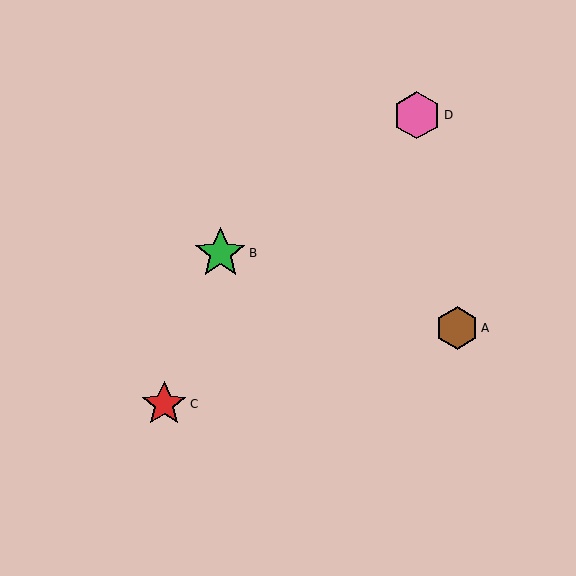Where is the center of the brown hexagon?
The center of the brown hexagon is at (457, 328).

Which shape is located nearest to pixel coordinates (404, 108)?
The pink hexagon (labeled D) at (417, 115) is nearest to that location.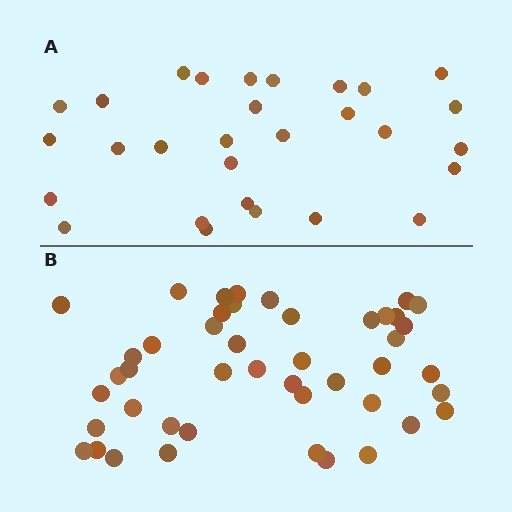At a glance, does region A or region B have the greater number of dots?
Region B (the bottom region) has more dots.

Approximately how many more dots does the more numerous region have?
Region B has approximately 15 more dots than region A.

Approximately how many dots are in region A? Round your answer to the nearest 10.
About 30 dots. (The exact count is 29, which rounds to 30.)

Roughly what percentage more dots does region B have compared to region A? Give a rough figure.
About 55% more.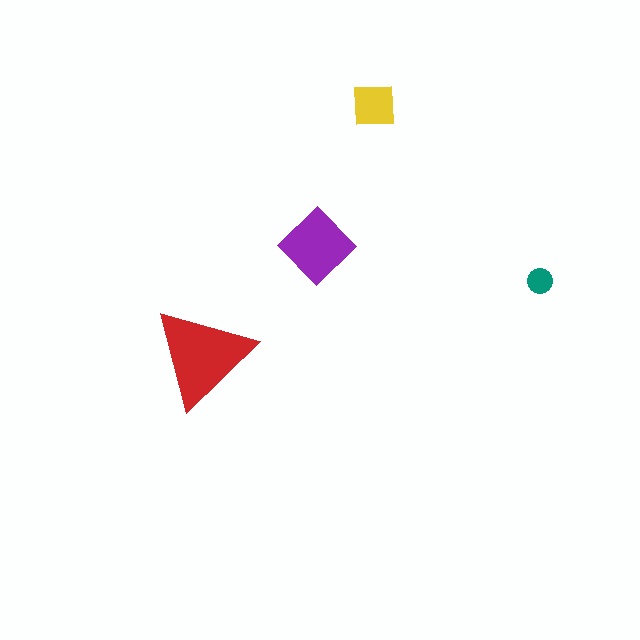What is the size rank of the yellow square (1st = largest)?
3rd.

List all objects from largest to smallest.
The red triangle, the purple diamond, the yellow square, the teal circle.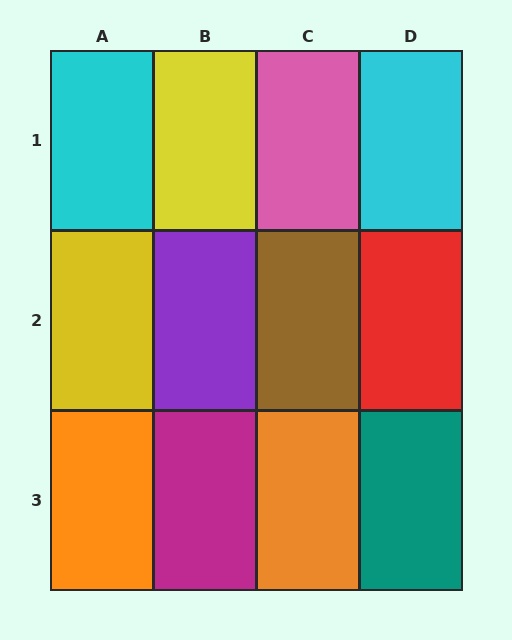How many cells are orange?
2 cells are orange.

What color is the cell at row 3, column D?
Teal.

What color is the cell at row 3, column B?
Magenta.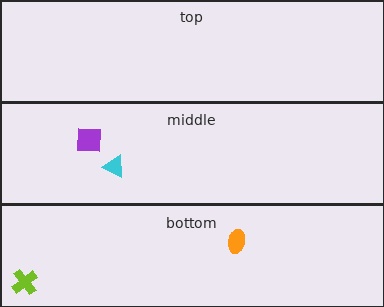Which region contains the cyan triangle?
The middle region.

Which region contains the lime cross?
The bottom region.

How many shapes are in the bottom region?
2.